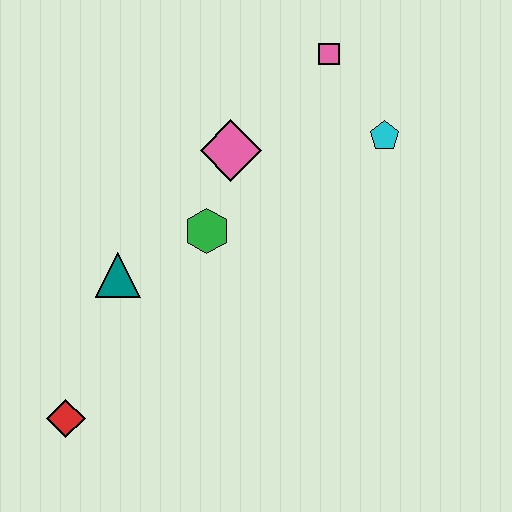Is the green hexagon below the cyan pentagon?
Yes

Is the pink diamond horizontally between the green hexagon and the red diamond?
No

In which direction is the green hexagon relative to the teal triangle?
The green hexagon is to the right of the teal triangle.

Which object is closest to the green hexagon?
The pink diamond is closest to the green hexagon.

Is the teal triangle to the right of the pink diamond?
No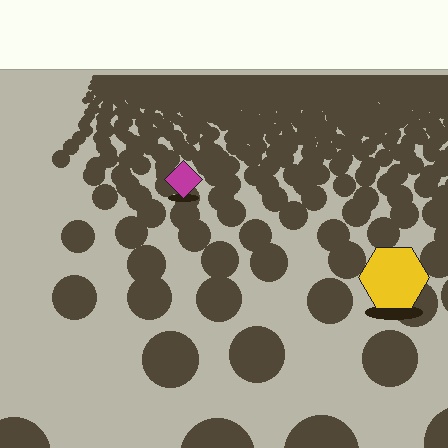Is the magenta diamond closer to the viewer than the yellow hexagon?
No. The yellow hexagon is closer — you can tell from the texture gradient: the ground texture is coarser near it.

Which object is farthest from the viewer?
The magenta diamond is farthest from the viewer. It appears smaller and the ground texture around it is denser.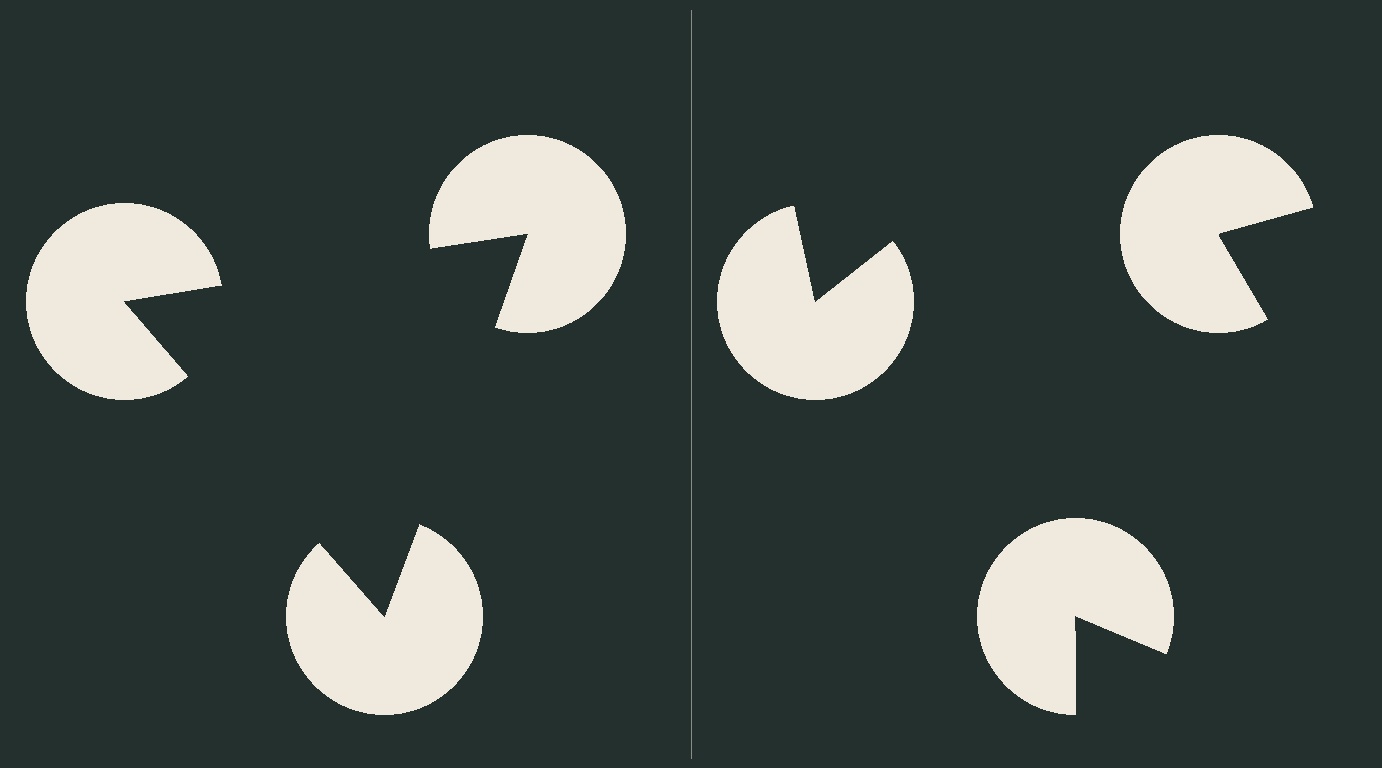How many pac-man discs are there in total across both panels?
6 — 3 on each side.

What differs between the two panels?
The pac-man discs are positioned identically on both sides; only the wedge orientations differ. On the left they align to a triangle; on the right they are misaligned.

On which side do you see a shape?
An illusory triangle appears on the left side. On the right side the wedge cuts are rotated, so no coherent shape forms.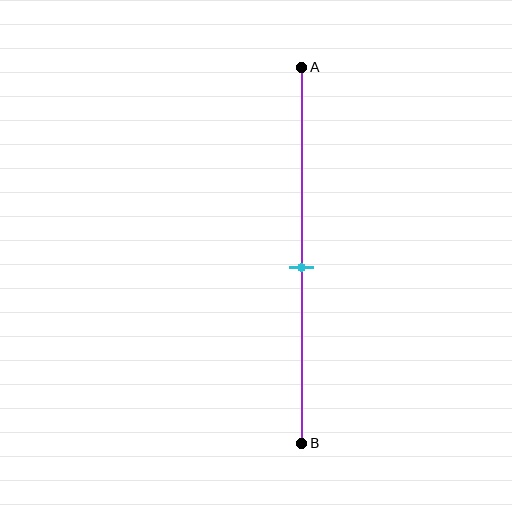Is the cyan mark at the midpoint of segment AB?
No, the mark is at about 55% from A, not at the 50% midpoint.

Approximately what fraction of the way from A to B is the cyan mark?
The cyan mark is approximately 55% of the way from A to B.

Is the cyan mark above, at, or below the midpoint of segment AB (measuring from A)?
The cyan mark is below the midpoint of segment AB.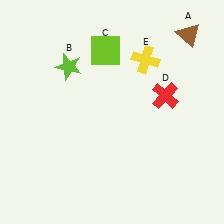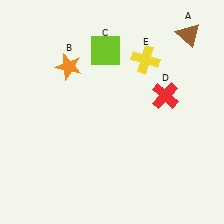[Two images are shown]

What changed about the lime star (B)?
In Image 1, B is lime. In Image 2, it changed to orange.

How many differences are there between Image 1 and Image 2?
There is 1 difference between the two images.